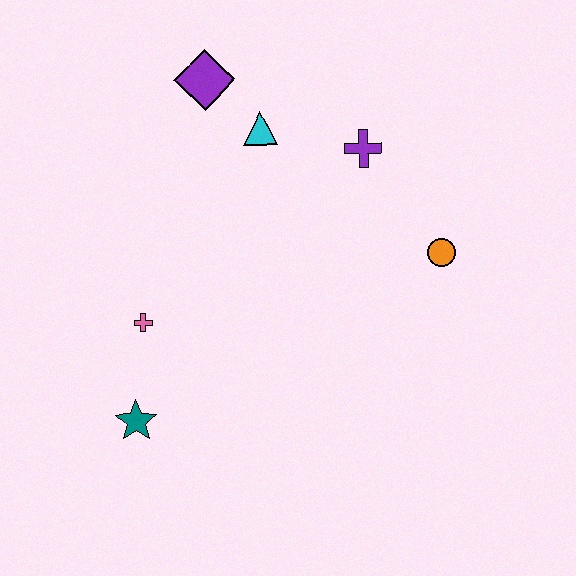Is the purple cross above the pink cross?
Yes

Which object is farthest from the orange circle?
The teal star is farthest from the orange circle.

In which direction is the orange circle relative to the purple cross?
The orange circle is below the purple cross.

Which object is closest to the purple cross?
The cyan triangle is closest to the purple cross.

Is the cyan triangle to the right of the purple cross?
No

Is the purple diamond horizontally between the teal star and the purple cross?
Yes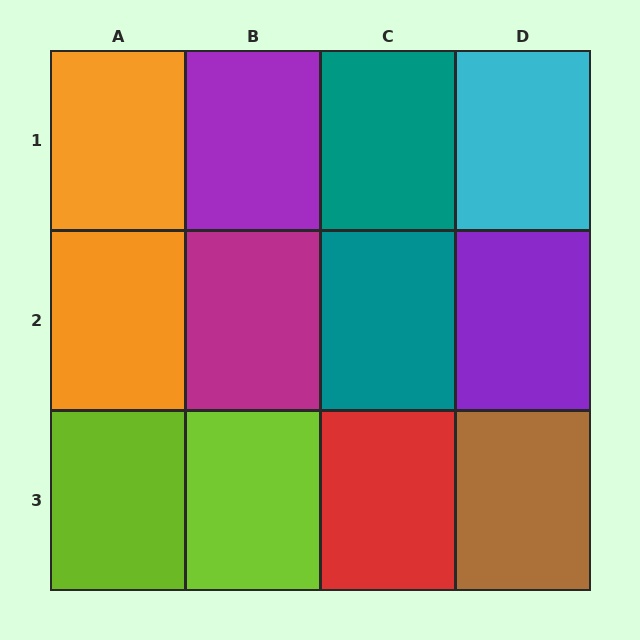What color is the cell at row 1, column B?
Purple.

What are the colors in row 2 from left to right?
Orange, magenta, teal, purple.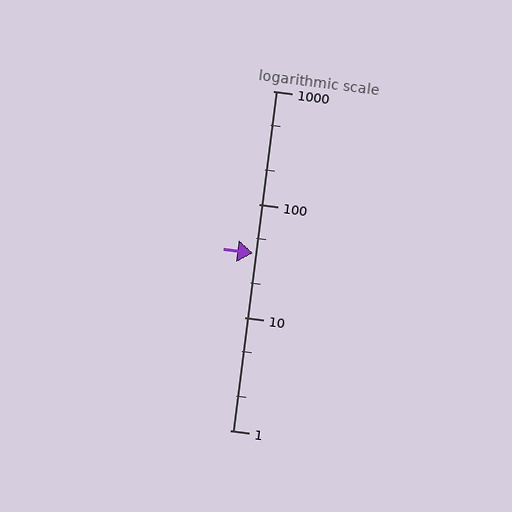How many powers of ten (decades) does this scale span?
The scale spans 3 decades, from 1 to 1000.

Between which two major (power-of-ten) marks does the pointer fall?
The pointer is between 10 and 100.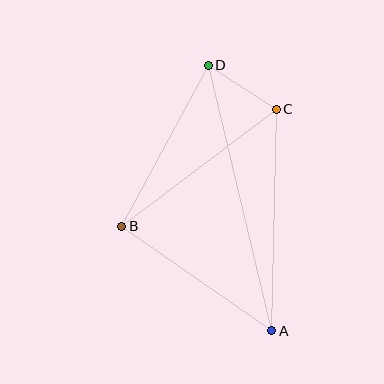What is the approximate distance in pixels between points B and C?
The distance between B and C is approximately 194 pixels.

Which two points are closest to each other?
Points C and D are closest to each other.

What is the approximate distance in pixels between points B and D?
The distance between B and D is approximately 183 pixels.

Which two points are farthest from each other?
Points A and D are farthest from each other.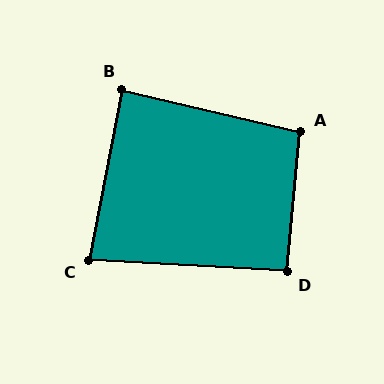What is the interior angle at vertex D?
Approximately 92 degrees (approximately right).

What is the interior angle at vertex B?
Approximately 88 degrees (approximately right).